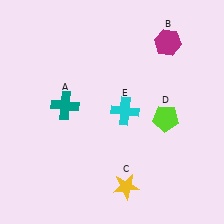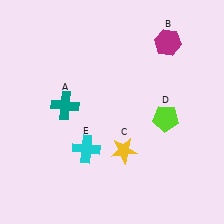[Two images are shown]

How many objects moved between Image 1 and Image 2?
2 objects moved between the two images.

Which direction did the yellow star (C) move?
The yellow star (C) moved up.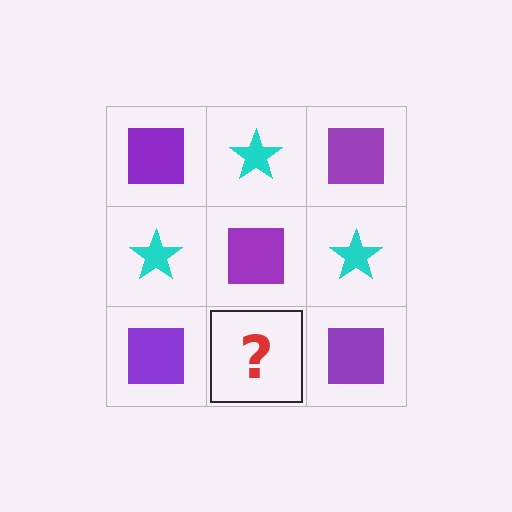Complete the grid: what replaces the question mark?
The question mark should be replaced with a cyan star.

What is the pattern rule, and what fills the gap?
The rule is that it alternates purple square and cyan star in a checkerboard pattern. The gap should be filled with a cyan star.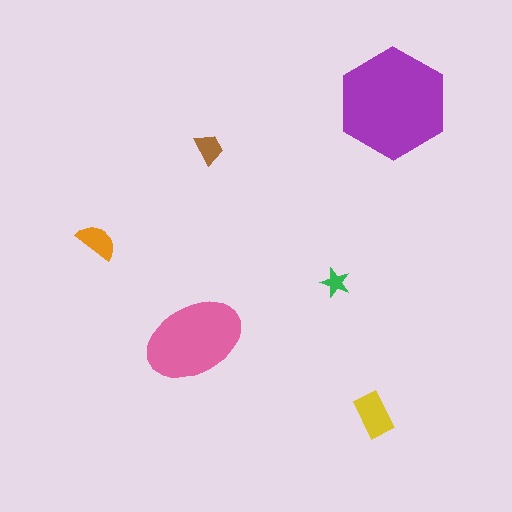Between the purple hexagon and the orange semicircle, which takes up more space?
The purple hexagon.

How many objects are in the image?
There are 6 objects in the image.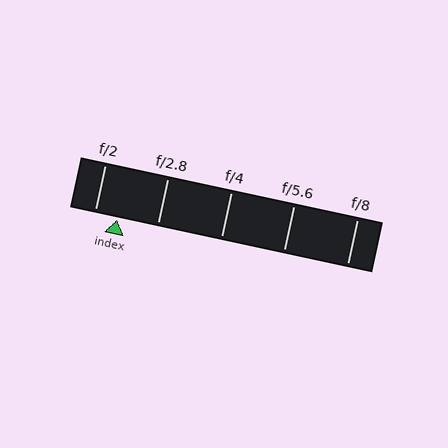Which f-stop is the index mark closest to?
The index mark is closest to f/2.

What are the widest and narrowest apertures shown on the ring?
The widest aperture shown is f/2 and the narrowest is f/8.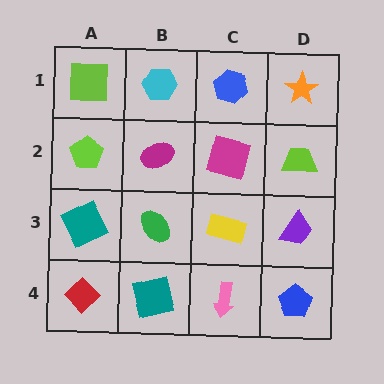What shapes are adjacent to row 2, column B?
A cyan hexagon (row 1, column B), a green ellipse (row 3, column B), a lime pentagon (row 2, column A), a magenta square (row 2, column C).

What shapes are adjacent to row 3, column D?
A lime trapezoid (row 2, column D), a blue pentagon (row 4, column D), a yellow rectangle (row 3, column C).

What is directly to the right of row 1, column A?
A cyan hexagon.